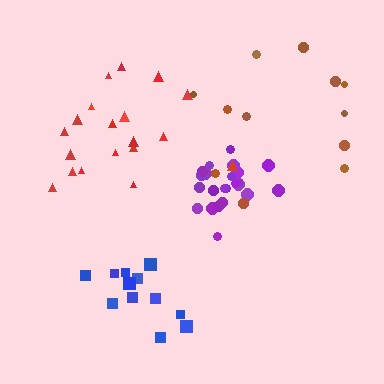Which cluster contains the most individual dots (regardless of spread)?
Purple (24).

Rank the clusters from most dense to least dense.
purple, blue, red, brown.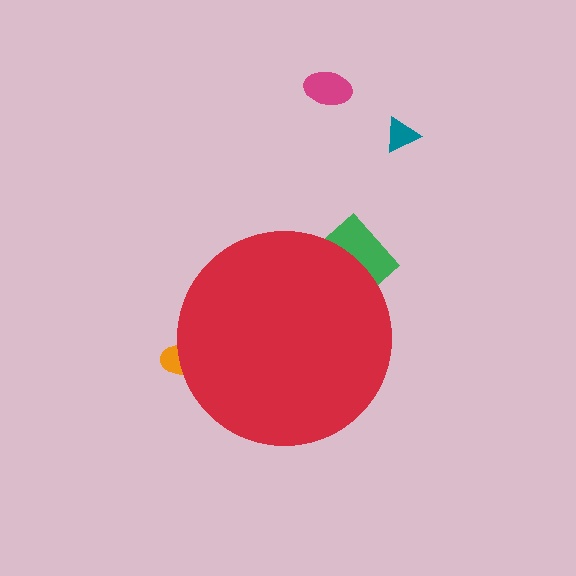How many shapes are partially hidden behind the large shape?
2 shapes are partially hidden.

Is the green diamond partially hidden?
Yes, the green diamond is partially hidden behind the red circle.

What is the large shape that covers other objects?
A red circle.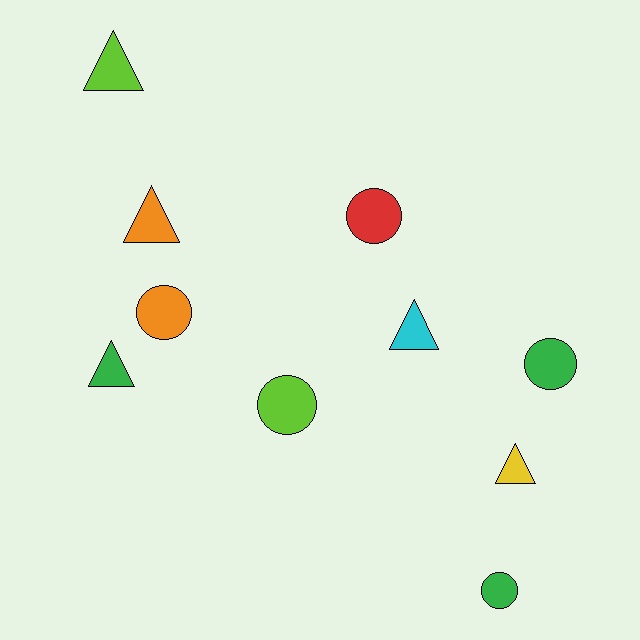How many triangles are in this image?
There are 5 triangles.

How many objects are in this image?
There are 10 objects.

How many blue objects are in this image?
There are no blue objects.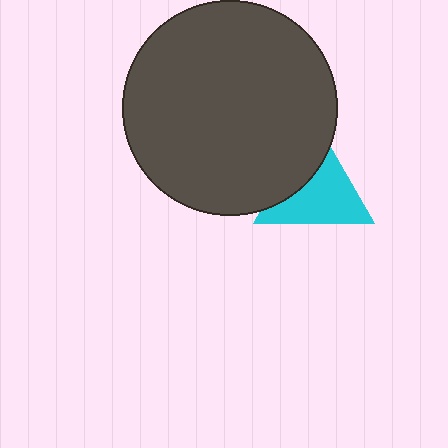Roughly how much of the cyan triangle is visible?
About half of it is visible (roughly 64%).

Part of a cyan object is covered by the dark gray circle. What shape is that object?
It is a triangle.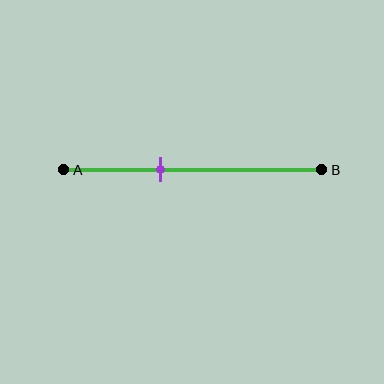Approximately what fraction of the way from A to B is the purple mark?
The purple mark is approximately 40% of the way from A to B.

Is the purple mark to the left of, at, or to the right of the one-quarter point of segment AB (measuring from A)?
The purple mark is to the right of the one-quarter point of segment AB.